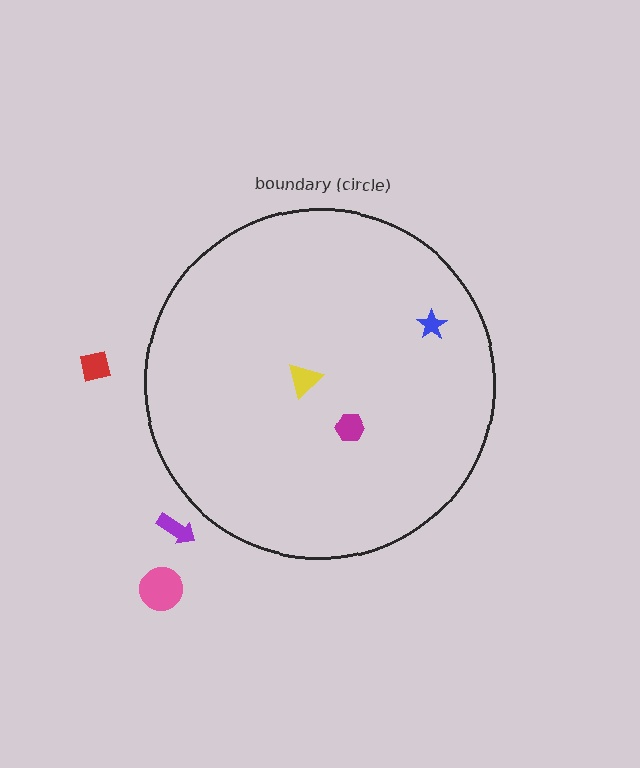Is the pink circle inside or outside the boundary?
Outside.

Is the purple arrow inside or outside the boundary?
Outside.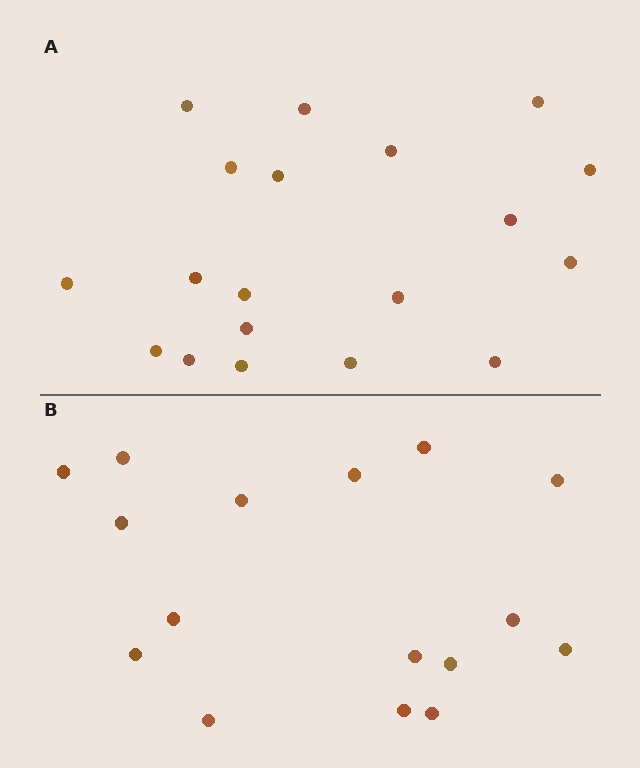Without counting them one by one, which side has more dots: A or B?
Region A (the top region) has more dots.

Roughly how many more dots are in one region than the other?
Region A has just a few more — roughly 2 or 3 more dots than region B.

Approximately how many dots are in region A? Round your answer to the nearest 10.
About 20 dots. (The exact count is 19, which rounds to 20.)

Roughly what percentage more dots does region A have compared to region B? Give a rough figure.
About 20% more.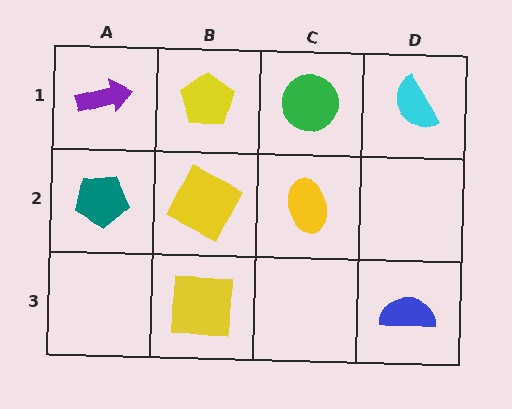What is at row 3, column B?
A yellow square.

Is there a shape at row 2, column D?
No, that cell is empty.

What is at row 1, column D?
A cyan semicircle.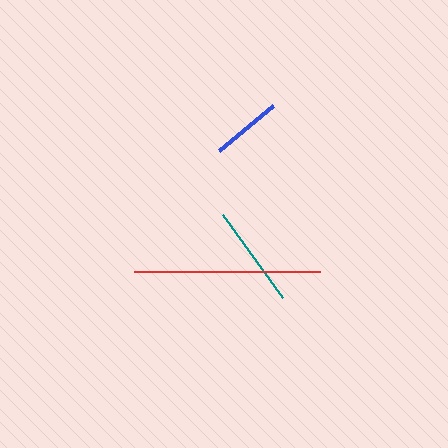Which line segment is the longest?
The red line is the longest at approximately 186 pixels.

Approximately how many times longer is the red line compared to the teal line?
The red line is approximately 1.8 times the length of the teal line.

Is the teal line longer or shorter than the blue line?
The teal line is longer than the blue line.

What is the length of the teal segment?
The teal segment is approximately 103 pixels long.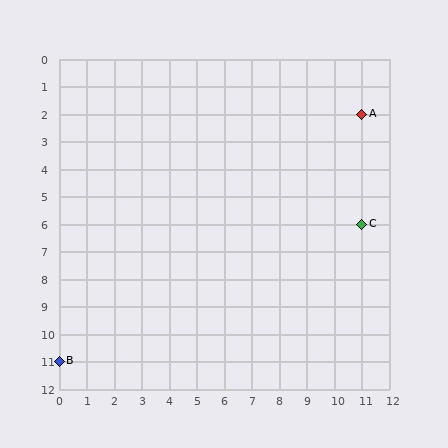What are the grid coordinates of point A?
Point A is at grid coordinates (11, 2).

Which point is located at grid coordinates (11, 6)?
Point C is at (11, 6).